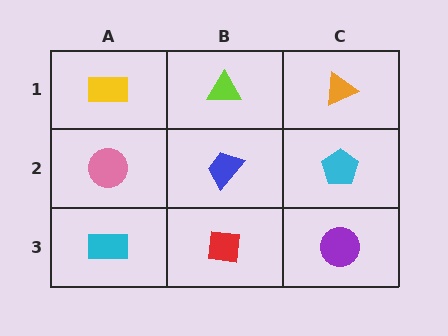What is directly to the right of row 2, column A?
A blue trapezoid.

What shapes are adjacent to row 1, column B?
A blue trapezoid (row 2, column B), a yellow rectangle (row 1, column A), an orange triangle (row 1, column C).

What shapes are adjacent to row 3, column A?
A pink circle (row 2, column A), a red square (row 3, column B).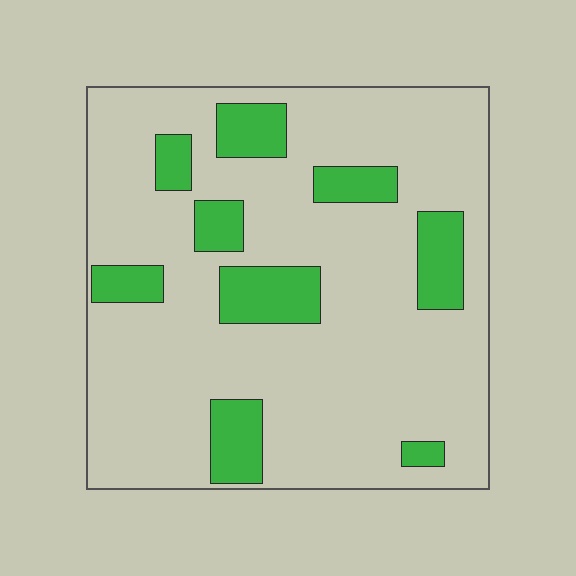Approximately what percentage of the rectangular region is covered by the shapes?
Approximately 20%.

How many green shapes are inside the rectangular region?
9.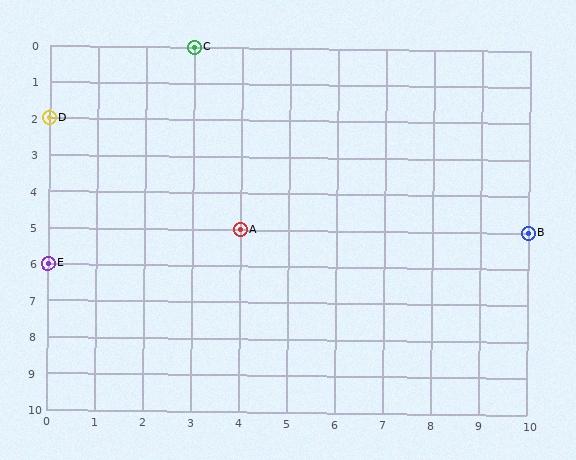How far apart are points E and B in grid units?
Points E and B are 10 columns and 1 row apart (about 10.0 grid units diagonally).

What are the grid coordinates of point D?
Point D is at grid coordinates (0, 2).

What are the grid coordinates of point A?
Point A is at grid coordinates (4, 5).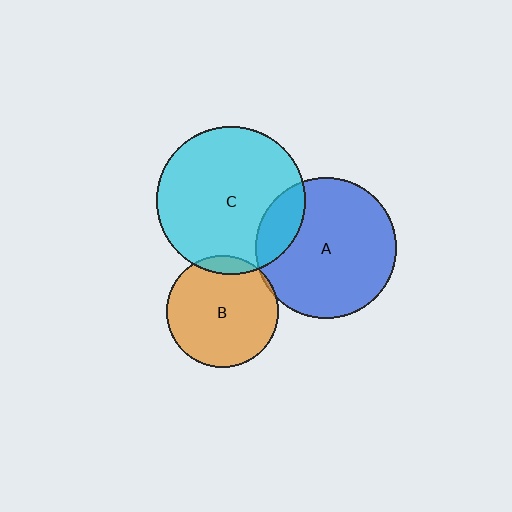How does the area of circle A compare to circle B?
Approximately 1.6 times.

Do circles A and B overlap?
Yes.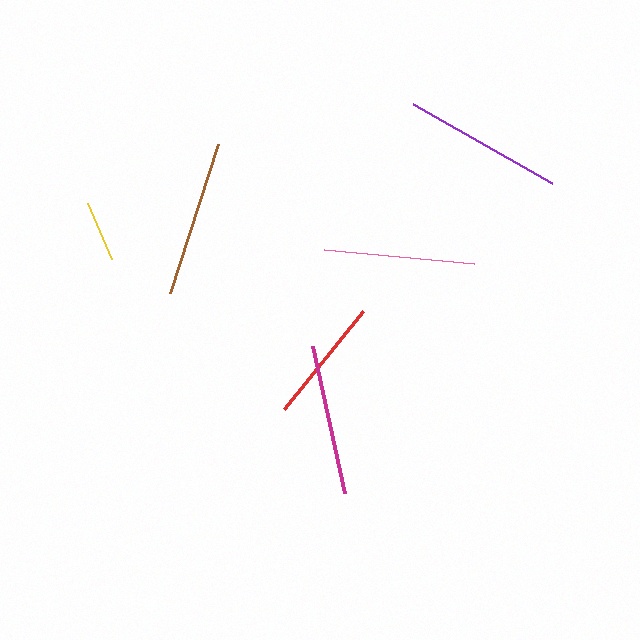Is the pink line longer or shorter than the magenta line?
The pink line is longer than the magenta line.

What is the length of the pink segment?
The pink segment is approximately 151 pixels long.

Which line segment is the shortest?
The yellow line is the shortest at approximately 61 pixels.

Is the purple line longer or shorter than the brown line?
The purple line is longer than the brown line.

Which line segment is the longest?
The purple line is the longest at approximately 159 pixels.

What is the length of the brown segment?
The brown segment is approximately 157 pixels long.